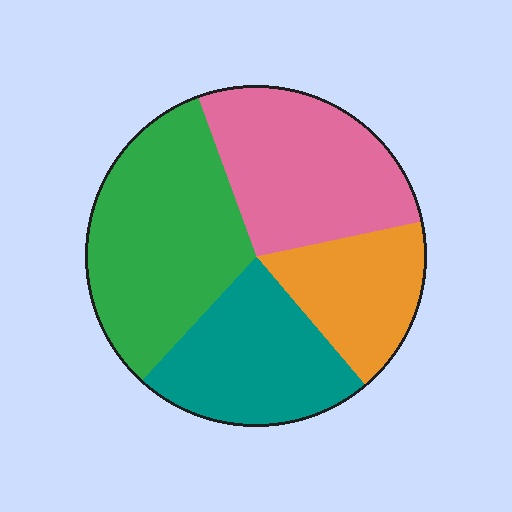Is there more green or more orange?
Green.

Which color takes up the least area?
Orange, at roughly 15%.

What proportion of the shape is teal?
Teal covers about 25% of the shape.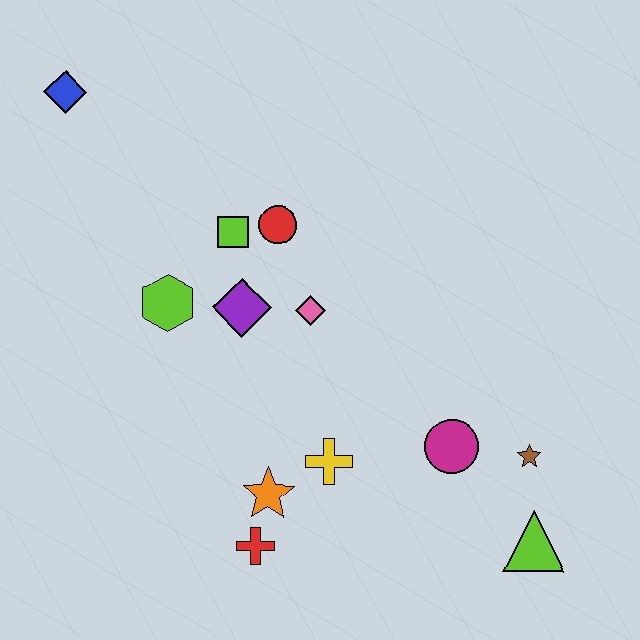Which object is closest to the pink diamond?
The purple diamond is closest to the pink diamond.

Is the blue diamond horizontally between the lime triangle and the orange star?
No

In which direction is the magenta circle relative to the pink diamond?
The magenta circle is to the right of the pink diamond.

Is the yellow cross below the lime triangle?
No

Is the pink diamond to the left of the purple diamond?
No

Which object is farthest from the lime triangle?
The blue diamond is farthest from the lime triangle.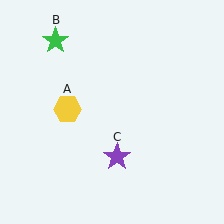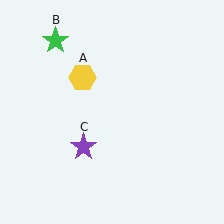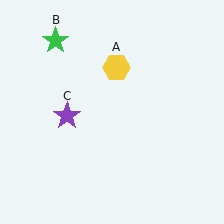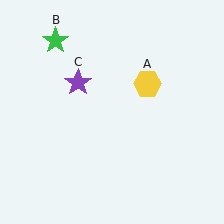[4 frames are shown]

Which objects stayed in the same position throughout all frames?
Green star (object B) remained stationary.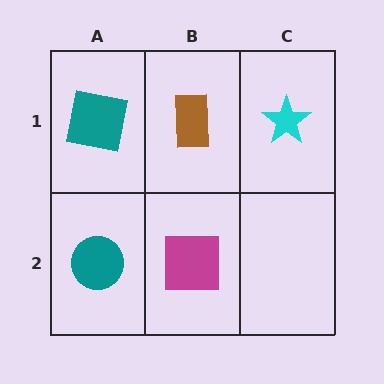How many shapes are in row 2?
2 shapes.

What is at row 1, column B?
A brown rectangle.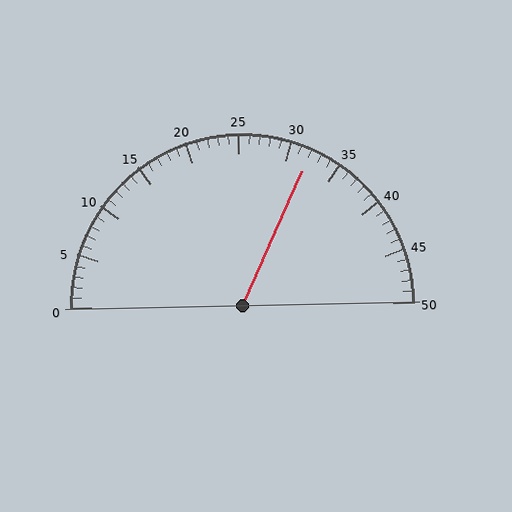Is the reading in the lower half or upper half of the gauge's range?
The reading is in the upper half of the range (0 to 50).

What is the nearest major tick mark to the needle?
The nearest major tick mark is 30.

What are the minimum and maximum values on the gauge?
The gauge ranges from 0 to 50.